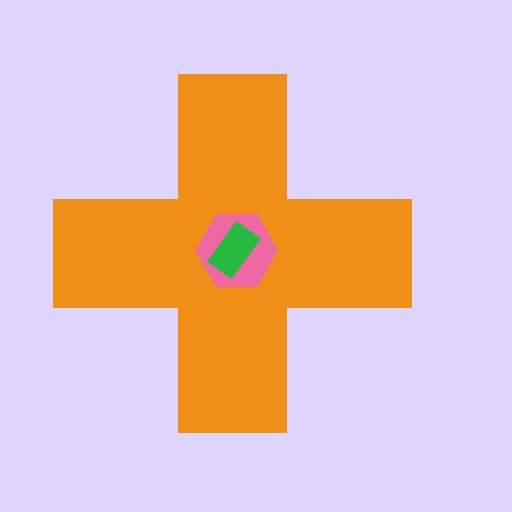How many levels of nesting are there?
3.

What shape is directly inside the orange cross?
The pink hexagon.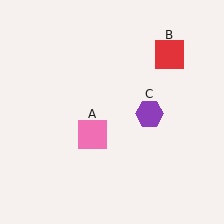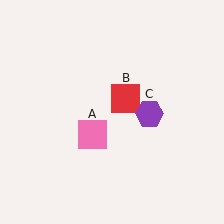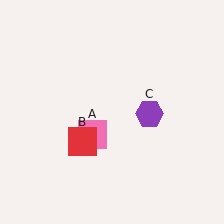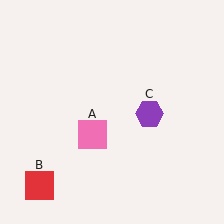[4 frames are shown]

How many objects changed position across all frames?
1 object changed position: red square (object B).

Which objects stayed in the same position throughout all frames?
Pink square (object A) and purple hexagon (object C) remained stationary.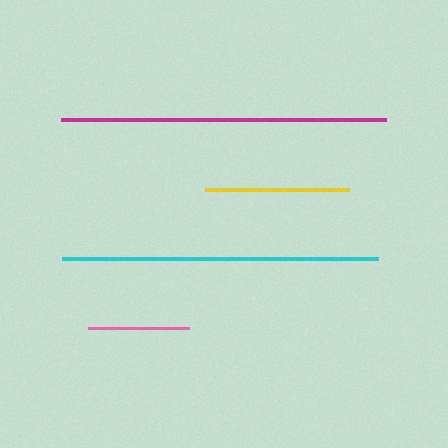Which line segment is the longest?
The magenta line is the longest at approximately 324 pixels.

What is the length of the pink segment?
The pink segment is approximately 100 pixels long.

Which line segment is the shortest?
The pink line is the shortest at approximately 100 pixels.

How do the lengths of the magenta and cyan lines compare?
The magenta and cyan lines are approximately the same length.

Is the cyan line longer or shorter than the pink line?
The cyan line is longer than the pink line.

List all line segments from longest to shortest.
From longest to shortest: magenta, cyan, yellow, pink.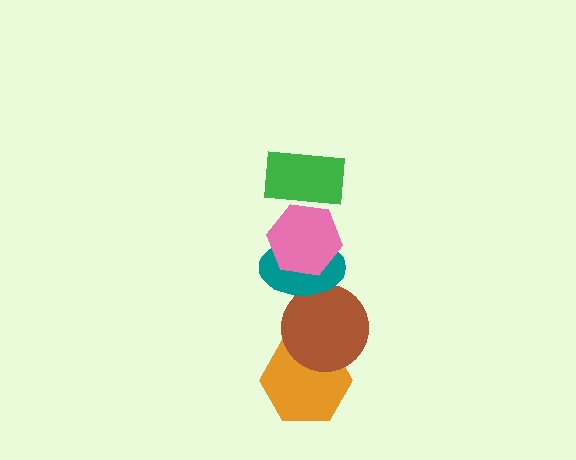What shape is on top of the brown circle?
The teal ellipse is on top of the brown circle.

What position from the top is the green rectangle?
The green rectangle is 1st from the top.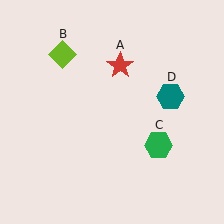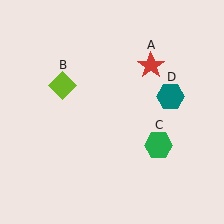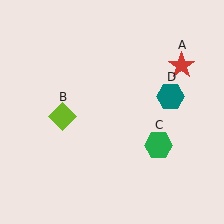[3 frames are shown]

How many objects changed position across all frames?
2 objects changed position: red star (object A), lime diamond (object B).